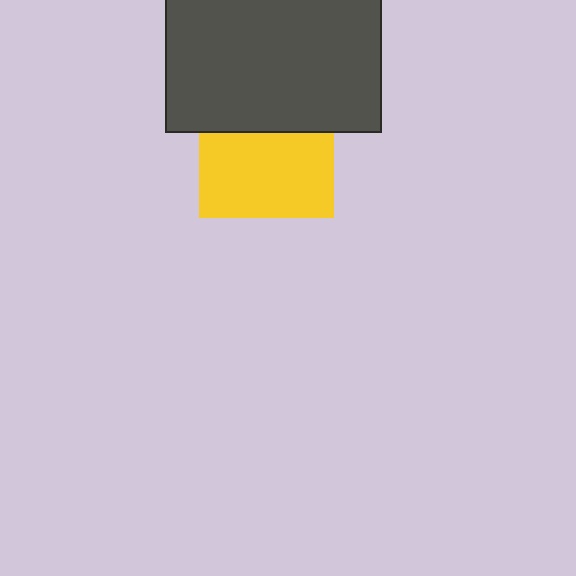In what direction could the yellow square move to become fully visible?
The yellow square could move down. That would shift it out from behind the dark gray rectangle entirely.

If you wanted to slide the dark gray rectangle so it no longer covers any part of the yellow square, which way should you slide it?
Slide it up — that is the most direct way to separate the two shapes.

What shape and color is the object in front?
The object in front is a dark gray rectangle.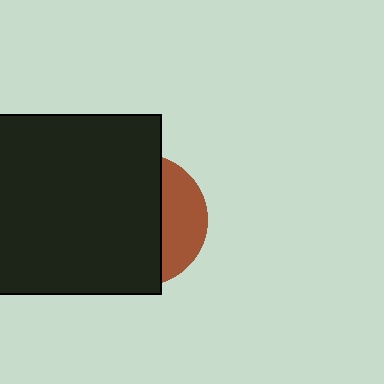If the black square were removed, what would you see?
You would see the complete brown circle.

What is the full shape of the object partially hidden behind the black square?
The partially hidden object is a brown circle.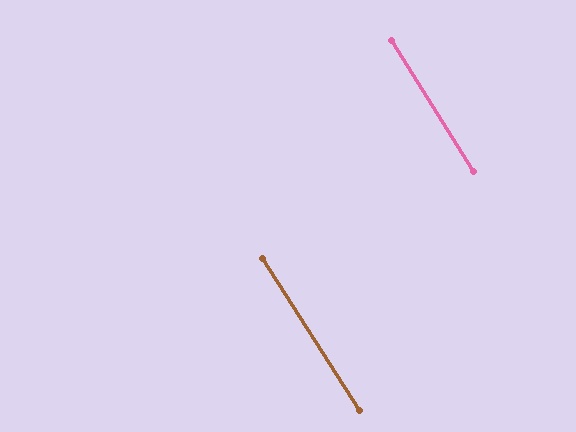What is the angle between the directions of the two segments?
Approximately 0 degrees.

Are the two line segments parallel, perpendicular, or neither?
Parallel — their directions differ by only 0.4°.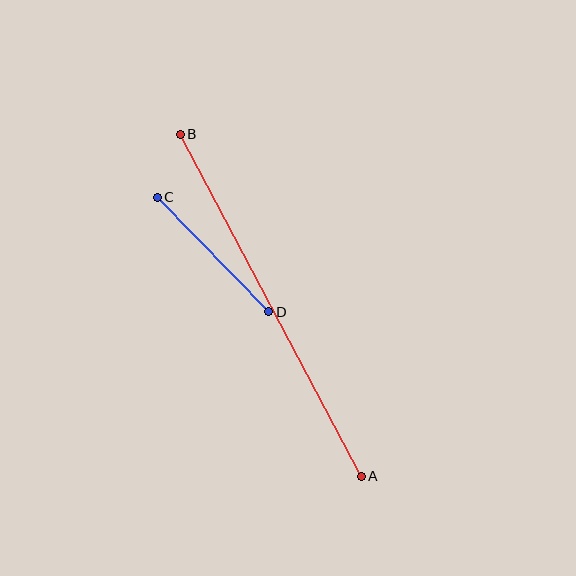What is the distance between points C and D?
The distance is approximately 160 pixels.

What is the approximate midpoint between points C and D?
The midpoint is at approximately (213, 254) pixels.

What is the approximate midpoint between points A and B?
The midpoint is at approximately (271, 305) pixels.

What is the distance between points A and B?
The distance is approximately 387 pixels.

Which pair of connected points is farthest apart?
Points A and B are farthest apart.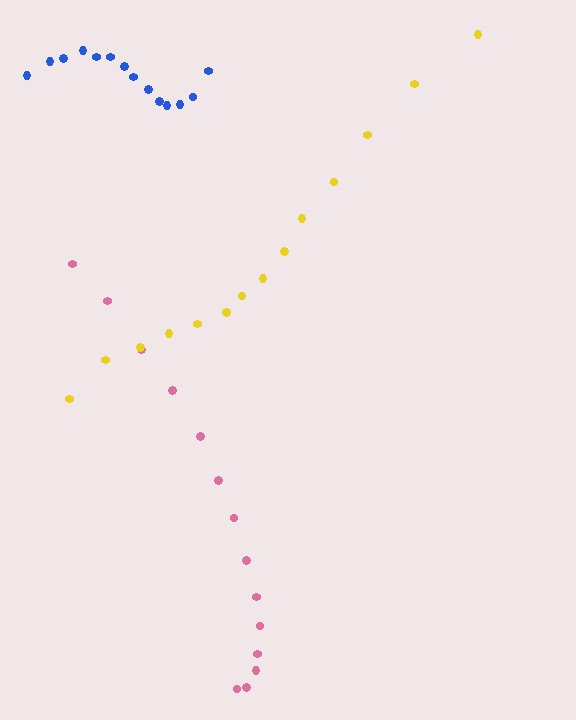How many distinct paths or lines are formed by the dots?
There are 3 distinct paths.